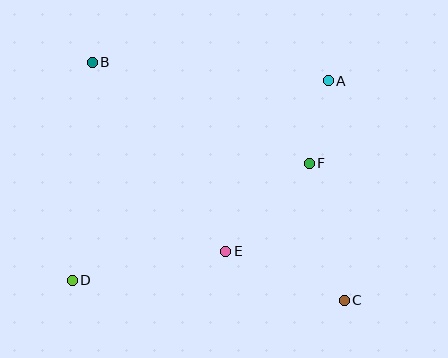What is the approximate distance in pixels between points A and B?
The distance between A and B is approximately 237 pixels.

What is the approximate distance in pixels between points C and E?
The distance between C and E is approximately 129 pixels.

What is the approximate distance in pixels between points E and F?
The distance between E and F is approximately 121 pixels.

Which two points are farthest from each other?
Points B and C are farthest from each other.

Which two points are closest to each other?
Points A and F are closest to each other.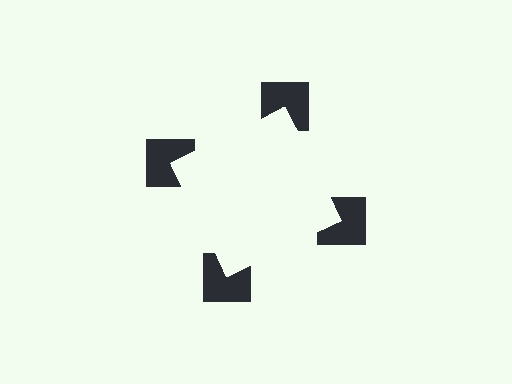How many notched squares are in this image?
There are 4 — one at each vertex of the illusory square.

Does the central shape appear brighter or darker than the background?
It typically appears slightly brighter than the background, even though no actual brightness change is drawn.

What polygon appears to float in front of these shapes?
An illusory square — its edges are inferred from the aligned wedge cuts in the notched squares, not physically drawn.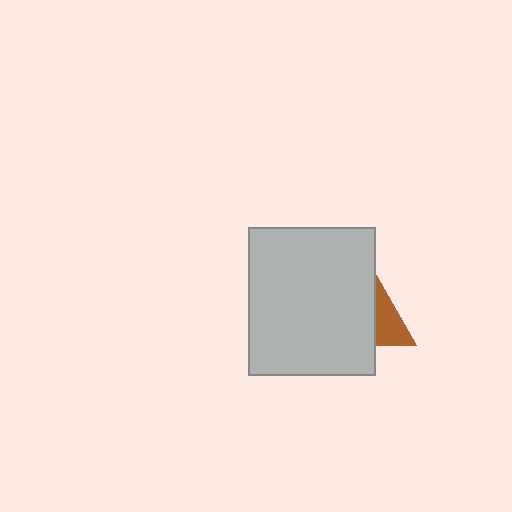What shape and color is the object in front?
The object in front is a light gray rectangle.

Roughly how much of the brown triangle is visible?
A small part of it is visible (roughly 37%).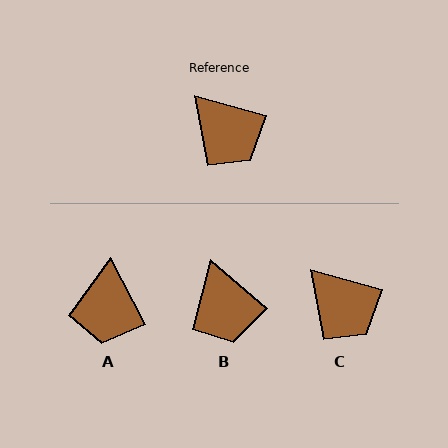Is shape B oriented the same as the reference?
No, it is off by about 25 degrees.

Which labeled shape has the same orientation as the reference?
C.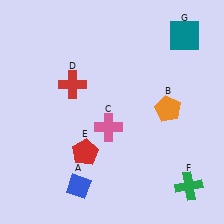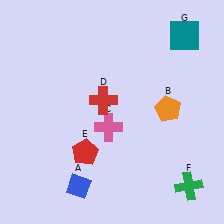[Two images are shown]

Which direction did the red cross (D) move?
The red cross (D) moved right.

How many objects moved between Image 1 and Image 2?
1 object moved between the two images.